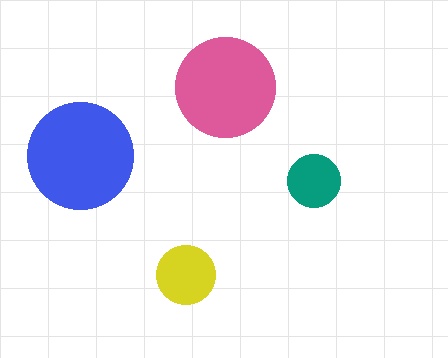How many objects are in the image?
There are 4 objects in the image.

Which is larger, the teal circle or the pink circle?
The pink one.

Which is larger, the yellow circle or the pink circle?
The pink one.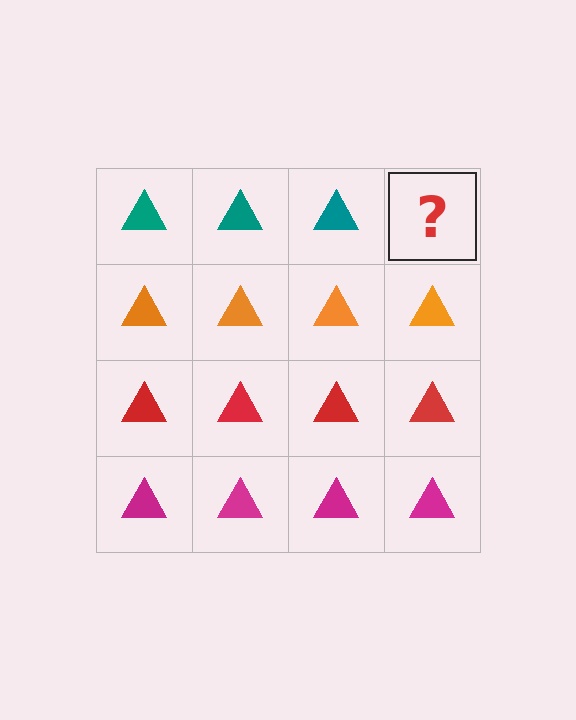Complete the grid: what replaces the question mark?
The question mark should be replaced with a teal triangle.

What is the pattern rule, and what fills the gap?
The rule is that each row has a consistent color. The gap should be filled with a teal triangle.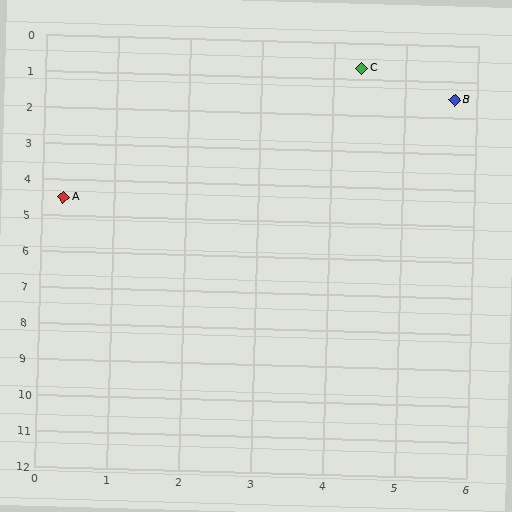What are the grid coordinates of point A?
Point A is at approximately (0.3, 4.5).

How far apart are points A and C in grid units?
Points A and C are about 5.6 grid units apart.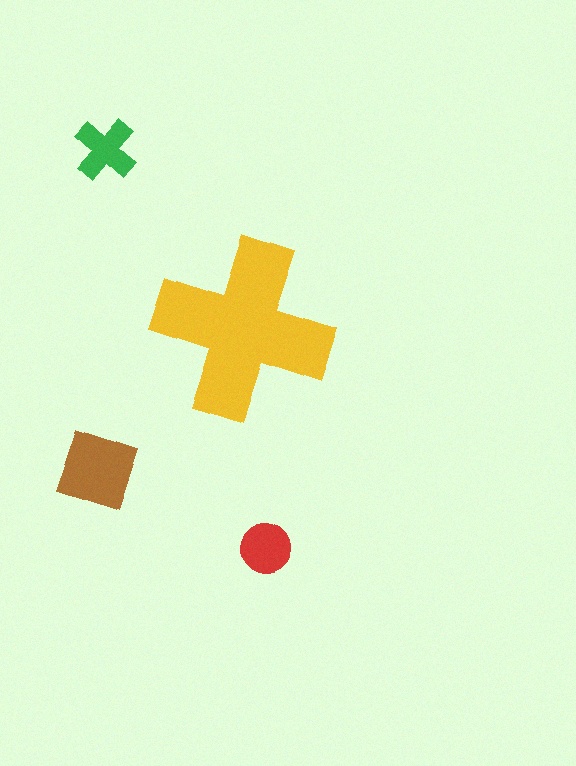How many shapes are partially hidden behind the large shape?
0 shapes are partially hidden.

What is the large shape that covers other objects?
A yellow cross.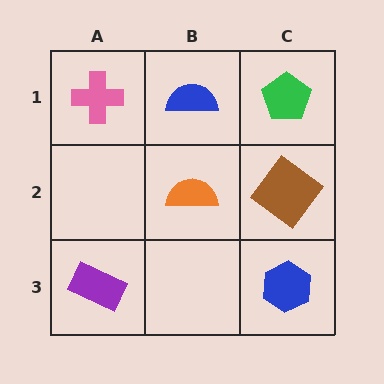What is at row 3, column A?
A purple rectangle.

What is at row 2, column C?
A brown diamond.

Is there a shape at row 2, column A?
No, that cell is empty.